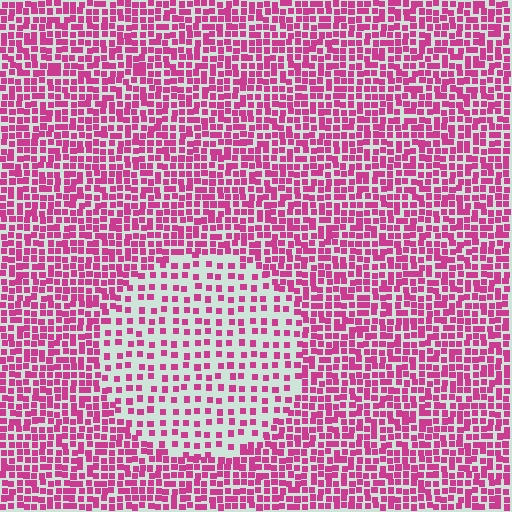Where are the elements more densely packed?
The elements are more densely packed outside the circle boundary.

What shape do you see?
I see a circle.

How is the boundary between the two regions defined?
The boundary is defined by a change in element density (approximately 2.1x ratio). All elements are the same color, size, and shape.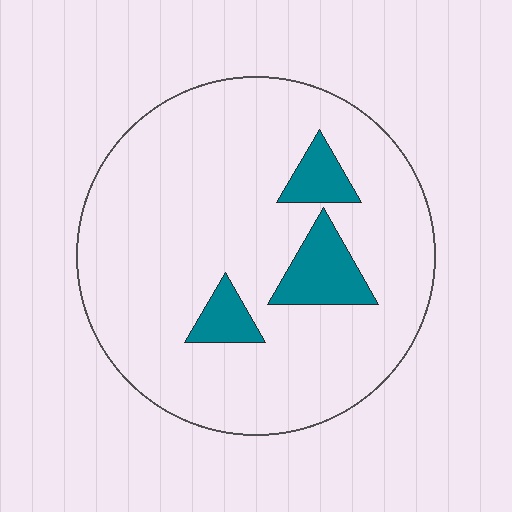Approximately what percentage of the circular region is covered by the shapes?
Approximately 10%.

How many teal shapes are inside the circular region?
3.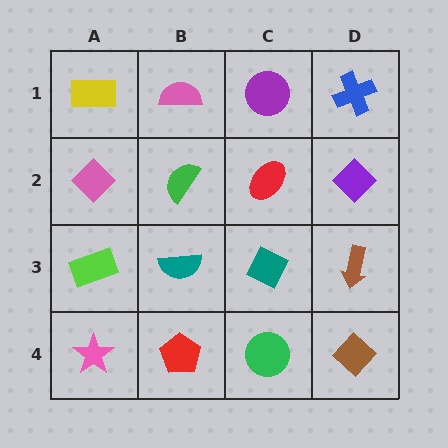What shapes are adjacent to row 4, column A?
A lime rectangle (row 3, column A), a red pentagon (row 4, column B).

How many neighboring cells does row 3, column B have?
4.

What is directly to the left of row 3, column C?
A teal semicircle.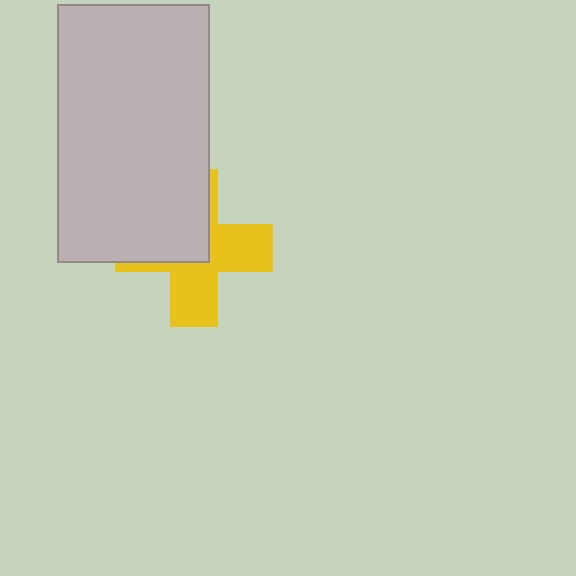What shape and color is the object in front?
The object in front is a light gray rectangle.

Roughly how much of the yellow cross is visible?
About half of it is visible (roughly 54%).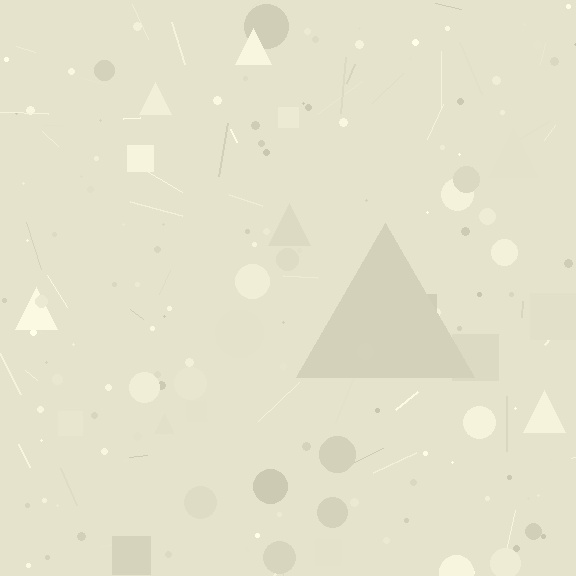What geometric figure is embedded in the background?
A triangle is embedded in the background.